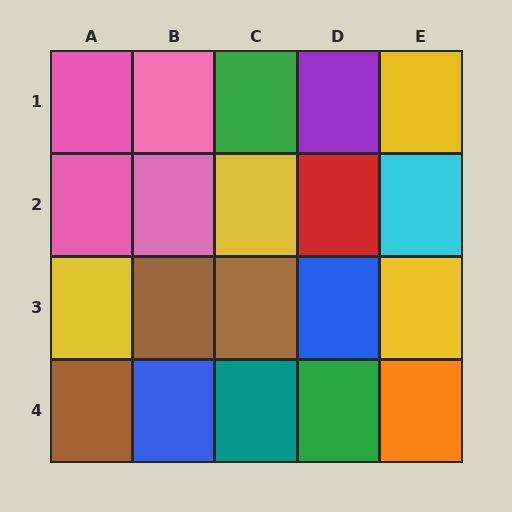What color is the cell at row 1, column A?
Pink.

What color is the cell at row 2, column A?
Pink.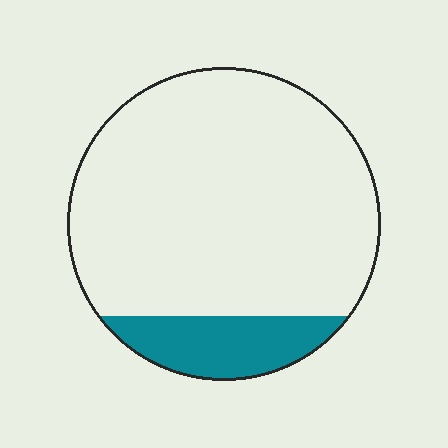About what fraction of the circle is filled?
About one sixth (1/6).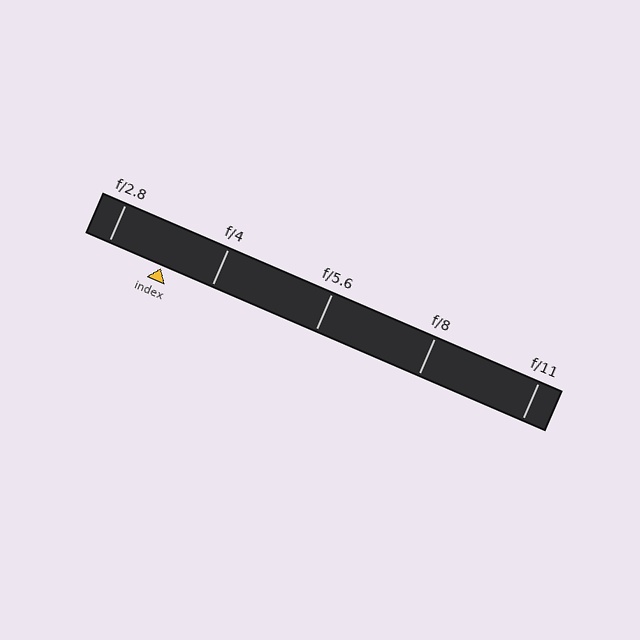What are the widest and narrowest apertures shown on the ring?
The widest aperture shown is f/2.8 and the narrowest is f/11.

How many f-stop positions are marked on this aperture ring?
There are 5 f-stop positions marked.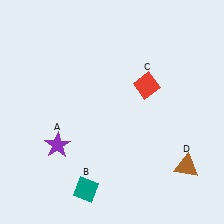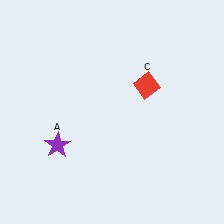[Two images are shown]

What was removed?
The teal diamond (B), the brown triangle (D) were removed in Image 2.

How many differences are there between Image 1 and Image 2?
There are 2 differences between the two images.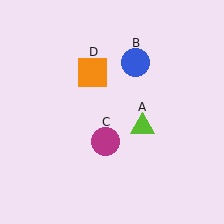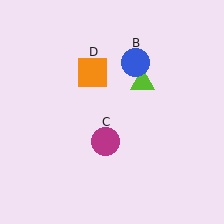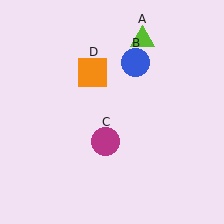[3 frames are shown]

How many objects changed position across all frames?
1 object changed position: lime triangle (object A).